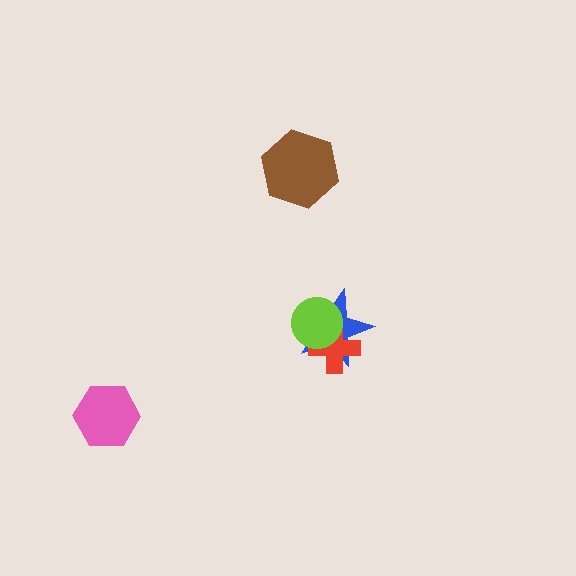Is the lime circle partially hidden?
No, no other shape covers it.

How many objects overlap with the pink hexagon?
0 objects overlap with the pink hexagon.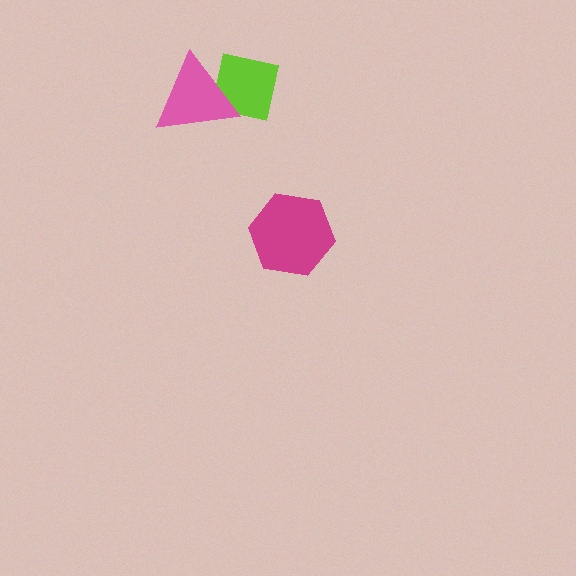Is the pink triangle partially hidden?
No, no other shape covers it.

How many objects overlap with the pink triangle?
1 object overlaps with the pink triangle.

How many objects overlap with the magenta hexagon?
0 objects overlap with the magenta hexagon.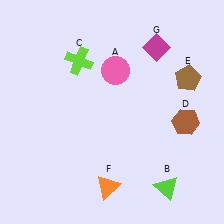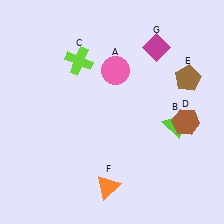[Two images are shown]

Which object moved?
The lime triangle (B) moved up.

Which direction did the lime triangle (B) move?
The lime triangle (B) moved up.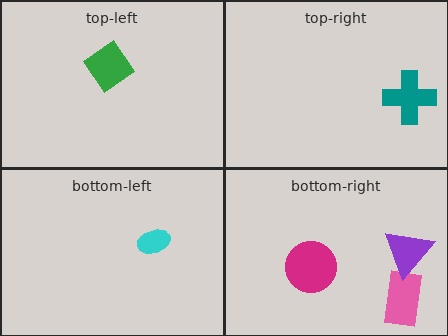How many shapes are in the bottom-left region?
1.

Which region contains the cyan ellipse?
The bottom-left region.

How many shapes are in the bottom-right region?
3.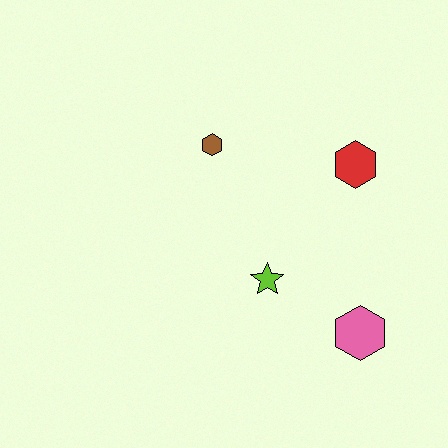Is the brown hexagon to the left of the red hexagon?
Yes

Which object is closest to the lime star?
The pink hexagon is closest to the lime star.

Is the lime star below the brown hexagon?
Yes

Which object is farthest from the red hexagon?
The pink hexagon is farthest from the red hexagon.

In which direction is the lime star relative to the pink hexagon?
The lime star is to the left of the pink hexagon.